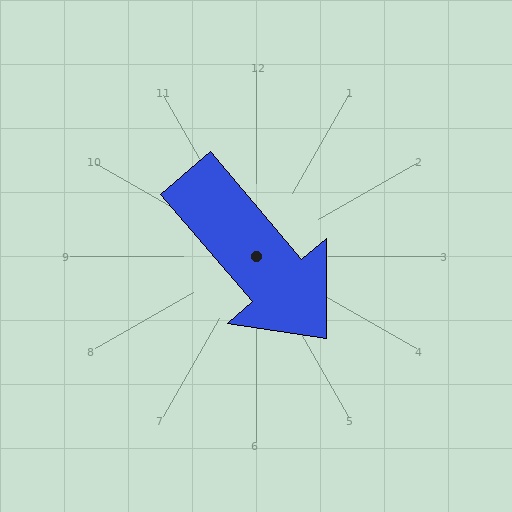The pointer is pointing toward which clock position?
Roughly 5 o'clock.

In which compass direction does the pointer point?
Southeast.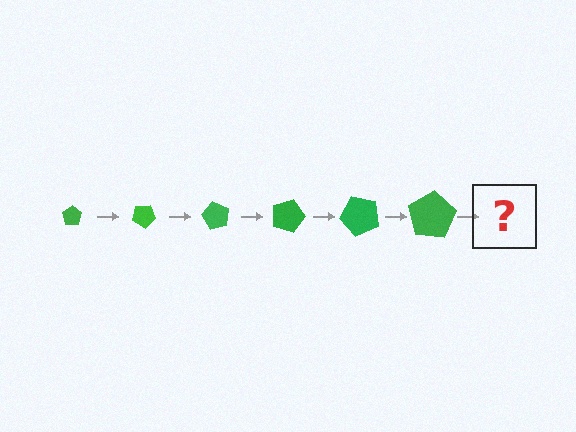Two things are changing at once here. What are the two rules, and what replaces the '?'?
The two rules are that the pentagon grows larger each step and it rotates 30 degrees each step. The '?' should be a pentagon, larger than the previous one and rotated 180 degrees from the start.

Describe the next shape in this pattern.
It should be a pentagon, larger than the previous one and rotated 180 degrees from the start.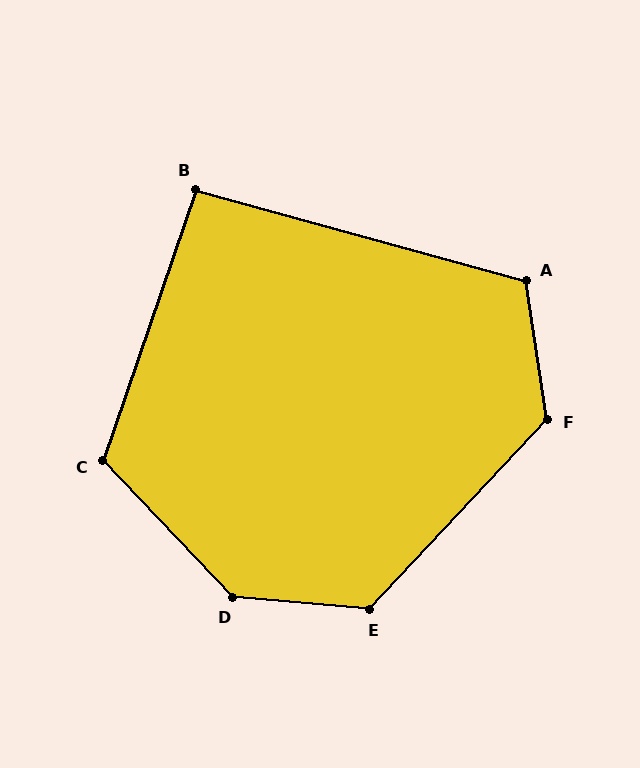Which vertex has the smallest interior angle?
B, at approximately 94 degrees.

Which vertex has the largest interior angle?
D, at approximately 138 degrees.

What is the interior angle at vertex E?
Approximately 128 degrees (obtuse).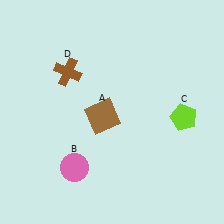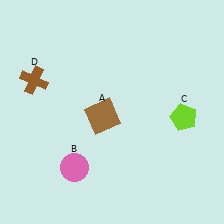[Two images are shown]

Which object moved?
The brown cross (D) moved left.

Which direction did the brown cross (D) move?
The brown cross (D) moved left.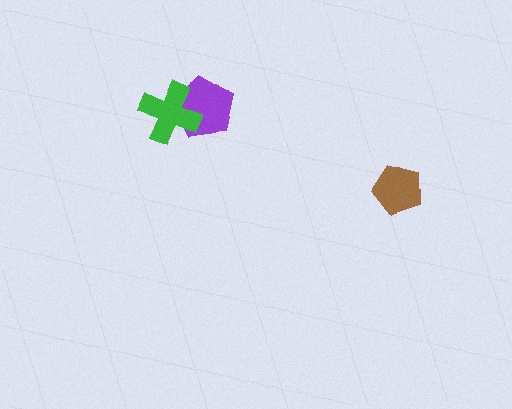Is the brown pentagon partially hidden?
No, no other shape covers it.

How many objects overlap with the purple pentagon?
1 object overlaps with the purple pentagon.